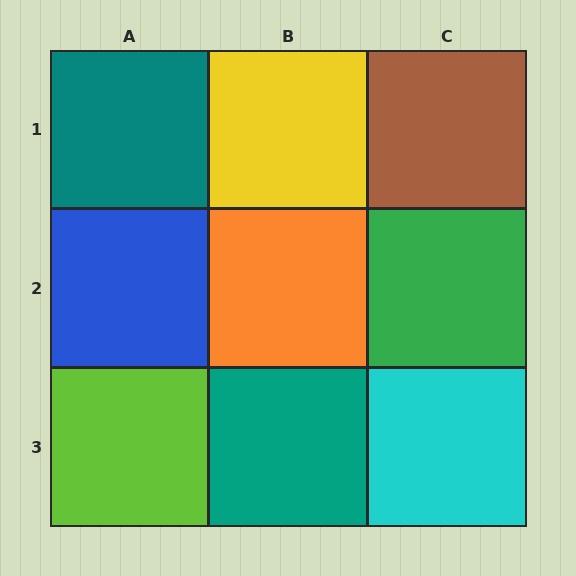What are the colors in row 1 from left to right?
Teal, yellow, brown.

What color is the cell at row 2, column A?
Blue.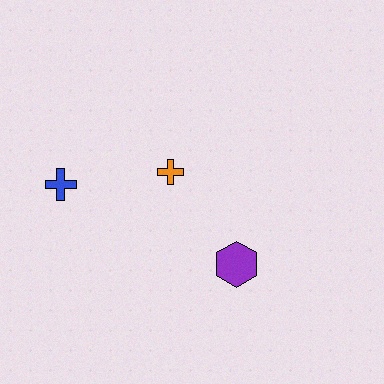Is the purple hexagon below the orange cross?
Yes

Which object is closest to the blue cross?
The orange cross is closest to the blue cross.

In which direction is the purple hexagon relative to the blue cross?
The purple hexagon is to the right of the blue cross.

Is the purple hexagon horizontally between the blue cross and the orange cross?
No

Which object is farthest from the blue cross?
The purple hexagon is farthest from the blue cross.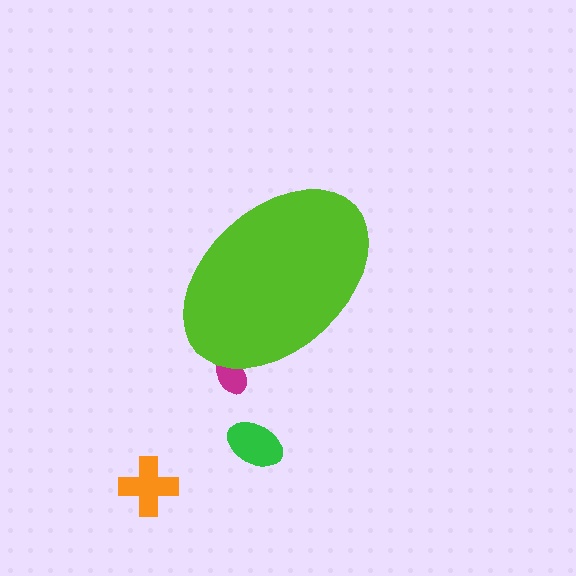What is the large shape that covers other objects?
A lime ellipse.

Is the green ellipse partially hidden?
No, the green ellipse is fully visible.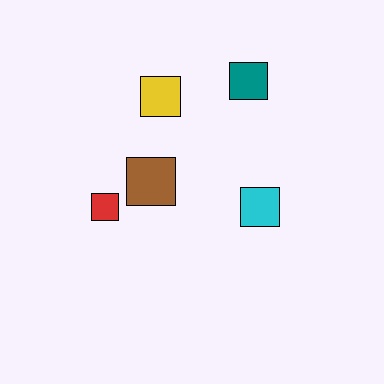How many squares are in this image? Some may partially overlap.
There are 5 squares.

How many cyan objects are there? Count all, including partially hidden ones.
There is 1 cyan object.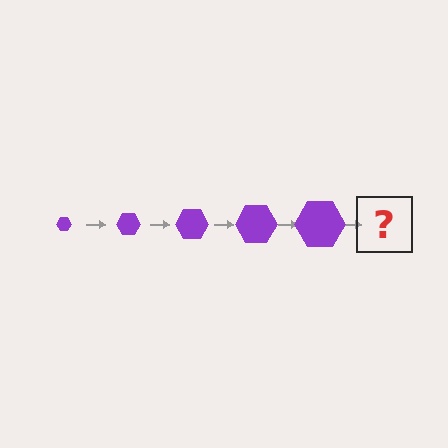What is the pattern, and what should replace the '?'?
The pattern is that the hexagon gets progressively larger each step. The '?' should be a purple hexagon, larger than the previous one.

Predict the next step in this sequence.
The next step is a purple hexagon, larger than the previous one.